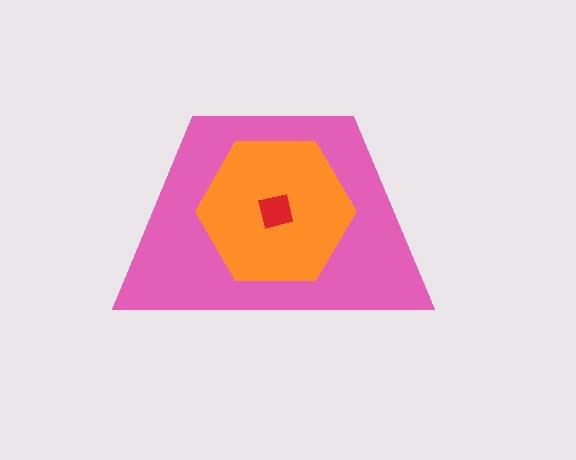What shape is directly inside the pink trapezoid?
The orange hexagon.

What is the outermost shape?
The pink trapezoid.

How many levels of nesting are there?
3.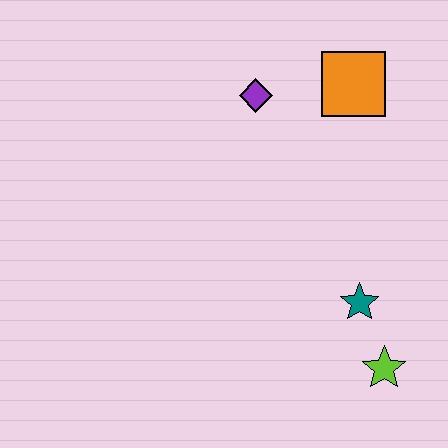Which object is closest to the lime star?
The teal star is closest to the lime star.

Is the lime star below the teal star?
Yes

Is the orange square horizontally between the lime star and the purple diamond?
Yes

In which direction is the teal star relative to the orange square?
The teal star is below the orange square.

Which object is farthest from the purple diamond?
The lime star is farthest from the purple diamond.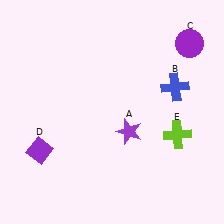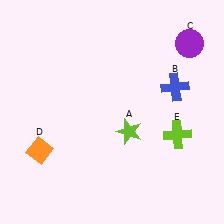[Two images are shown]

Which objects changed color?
A changed from purple to lime. D changed from purple to orange.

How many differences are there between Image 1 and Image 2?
There are 2 differences between the two images.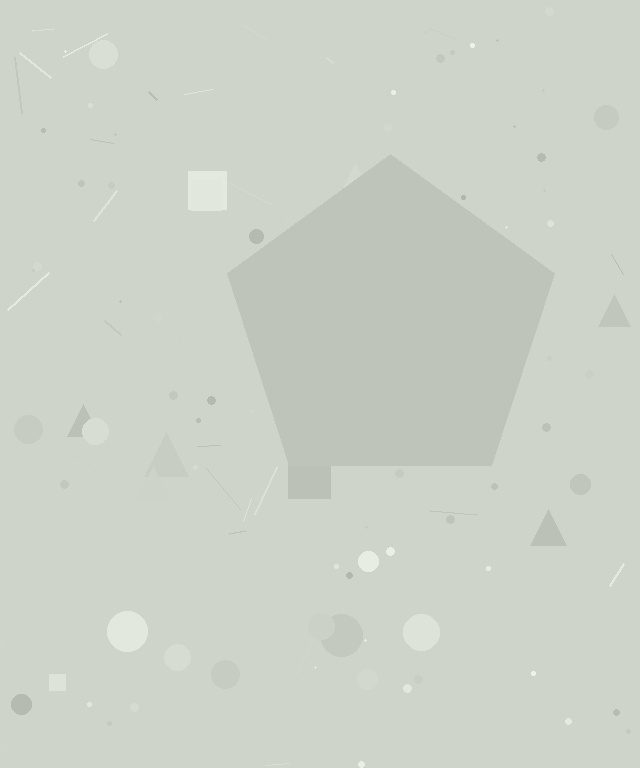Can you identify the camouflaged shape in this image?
The camouflaged shape is a pentagon.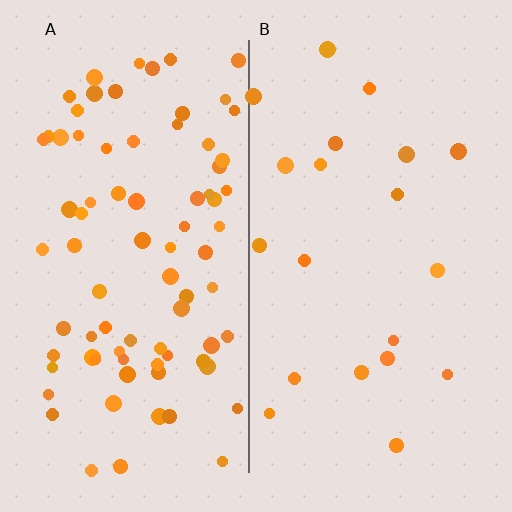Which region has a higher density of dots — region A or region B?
A (the left).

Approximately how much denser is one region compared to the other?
Approximately 4.0× — region A over region B.